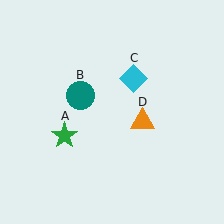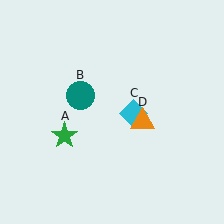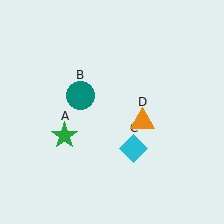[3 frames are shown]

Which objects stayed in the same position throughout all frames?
Green star (object A) and teal circle (object B) and orange triangle (object D) remained stationary.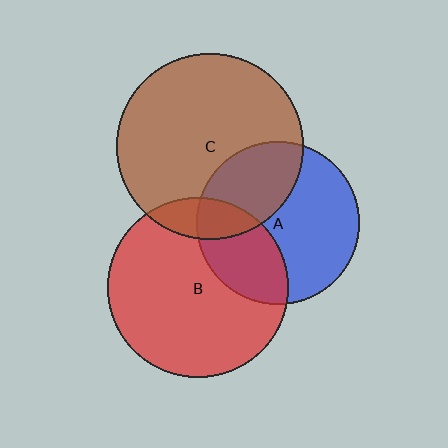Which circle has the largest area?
Circle C (brown).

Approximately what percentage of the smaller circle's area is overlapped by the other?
Approximately 30%.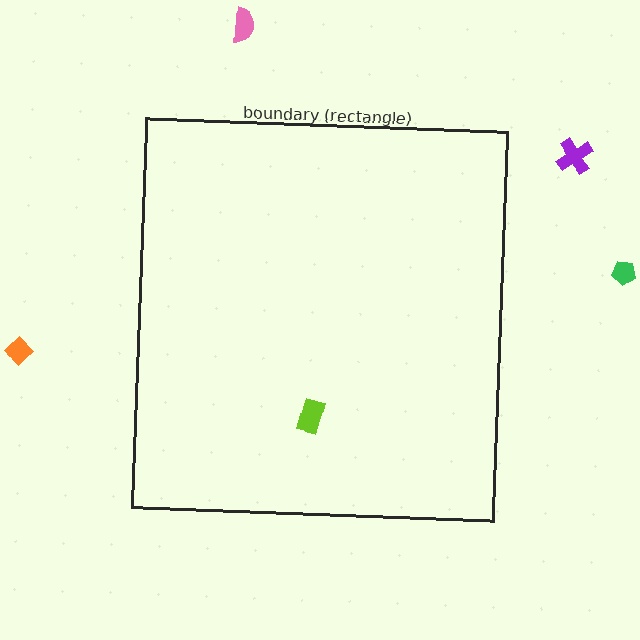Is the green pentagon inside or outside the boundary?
Outside.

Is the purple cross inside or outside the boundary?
Outside.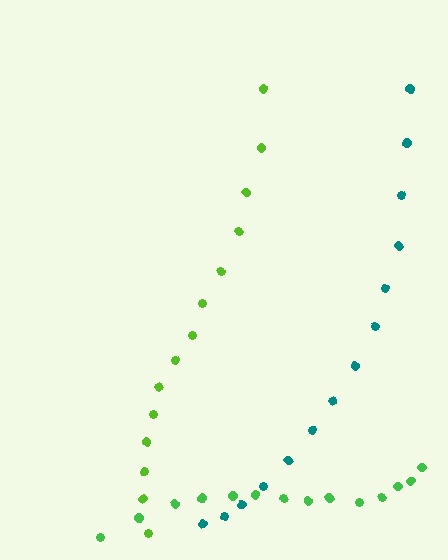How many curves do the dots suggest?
There are 3 distinct paths.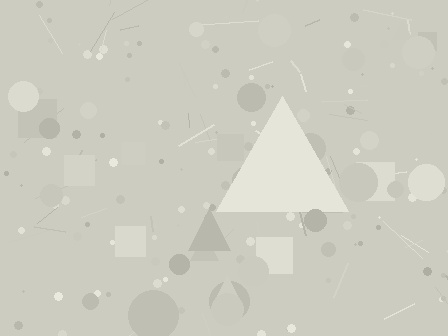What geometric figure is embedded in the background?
A triangle is embedded in the background.